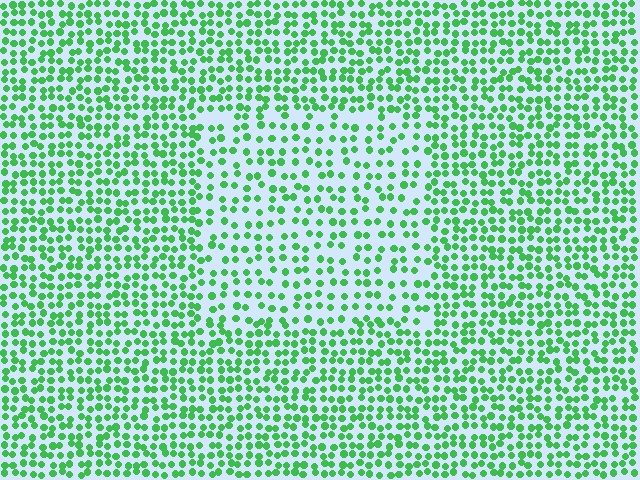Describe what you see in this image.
The image contains small green elements arranged at two different densities. A rectangle-shaped region is visible where the elements are less densely packed than the surrounding area.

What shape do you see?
I see a rectangle.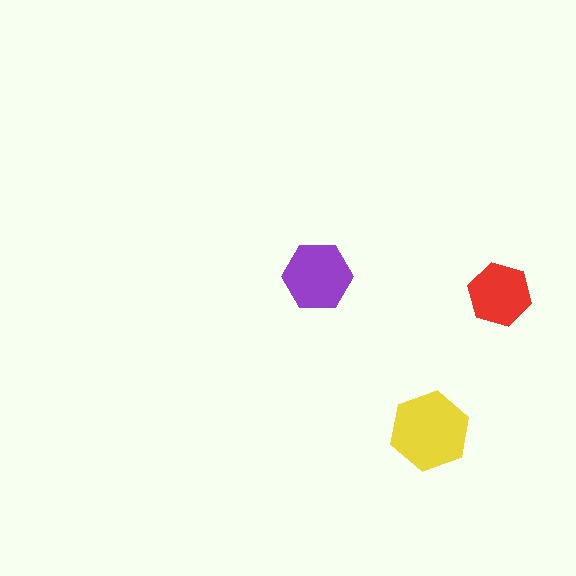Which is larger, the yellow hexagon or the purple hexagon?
The yellow one.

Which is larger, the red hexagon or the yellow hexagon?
The yellow one.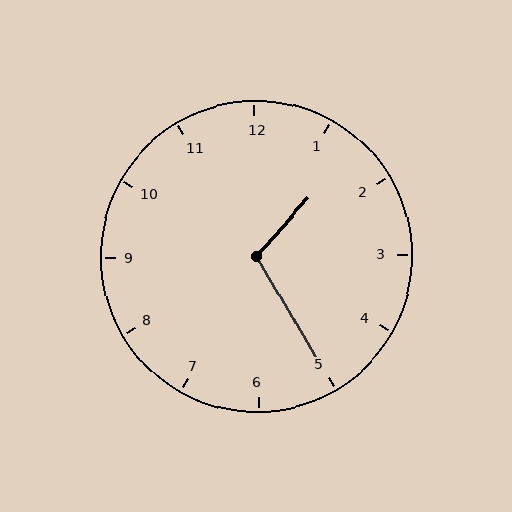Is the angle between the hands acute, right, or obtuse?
It is obtuse.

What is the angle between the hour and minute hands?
Approximately 108 degrees.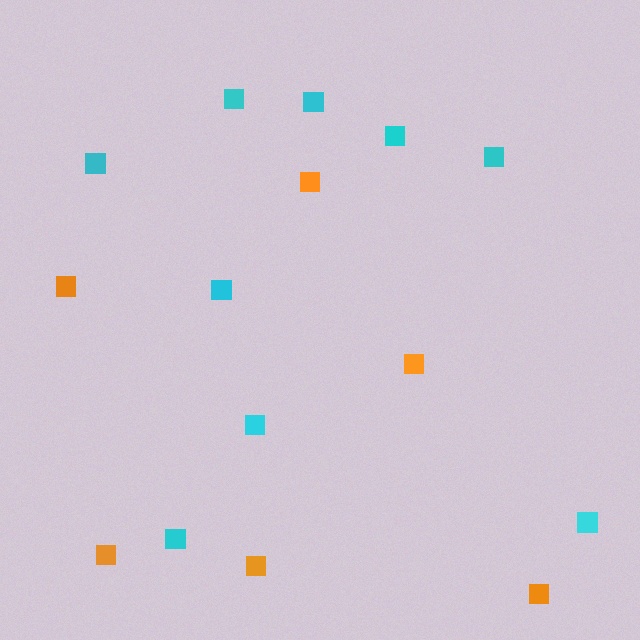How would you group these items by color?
There are 2 groups: one group of cyan squares (9) and one group of orange squares (6).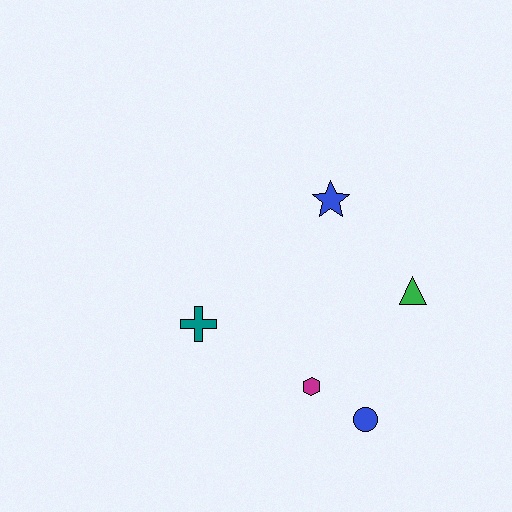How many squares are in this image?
There are no squares.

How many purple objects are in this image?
There are no purple objects.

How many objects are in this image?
There are 5 objects.